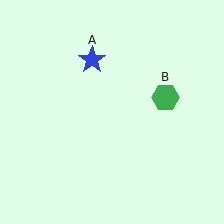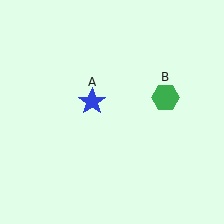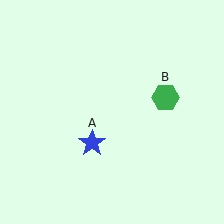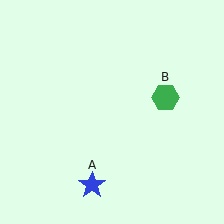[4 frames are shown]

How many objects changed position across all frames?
1 object changed position: blue star (object A).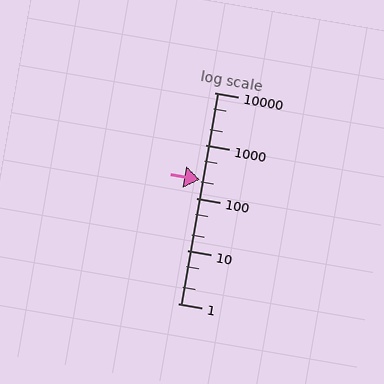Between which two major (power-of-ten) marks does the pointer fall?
The pointer is between 100 and 1000.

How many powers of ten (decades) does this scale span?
The scale spans 4 decades, from 1 to 10000.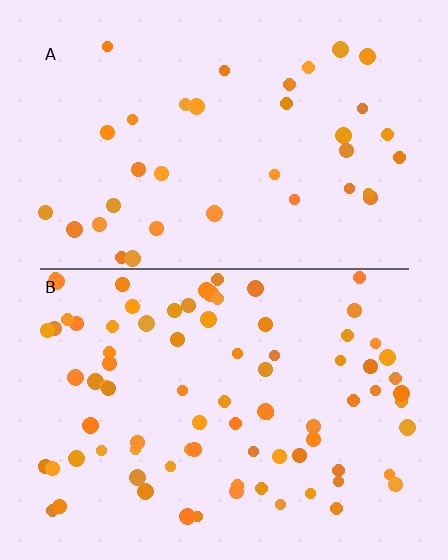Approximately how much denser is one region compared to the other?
Approximately 2.3× — region B over region A.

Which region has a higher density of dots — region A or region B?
B (the bottom).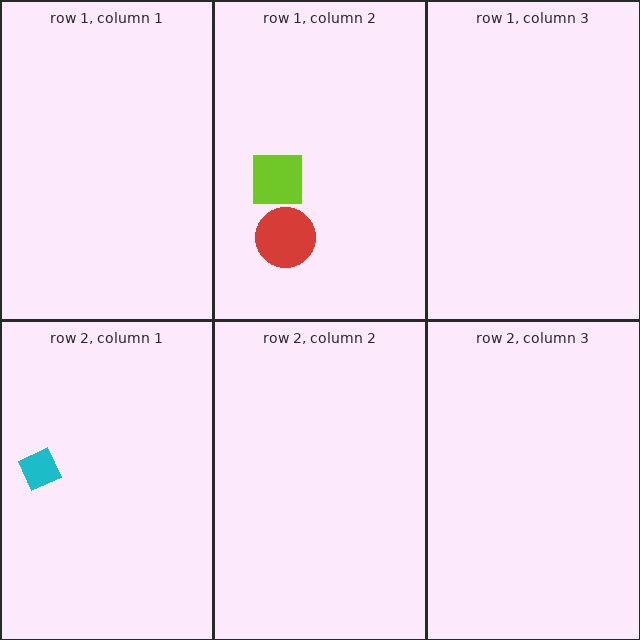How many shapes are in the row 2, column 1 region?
1.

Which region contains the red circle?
The row 1, column 2 region.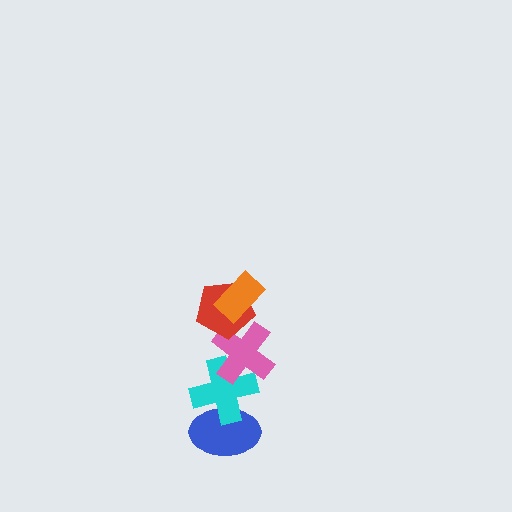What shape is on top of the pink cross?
The red pentagon is on top of the pink cross.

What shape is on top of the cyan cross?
The pink cross is on top of the cyan cross.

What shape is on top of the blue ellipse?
The cyan cross is on top of the blue ellipse.